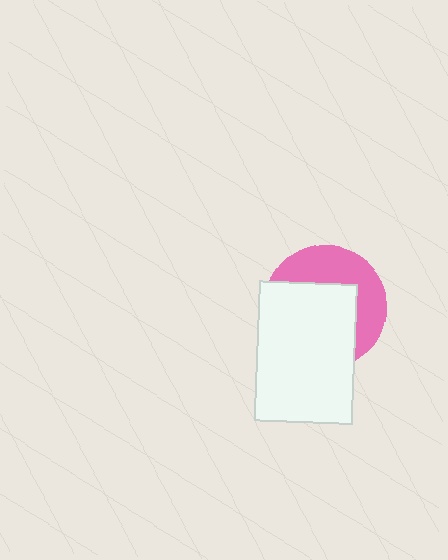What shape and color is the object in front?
The object in front is a white rectangle.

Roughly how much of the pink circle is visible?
A small part of it is visible (roughly 41%).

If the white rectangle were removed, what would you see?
You would see the complete pink circle.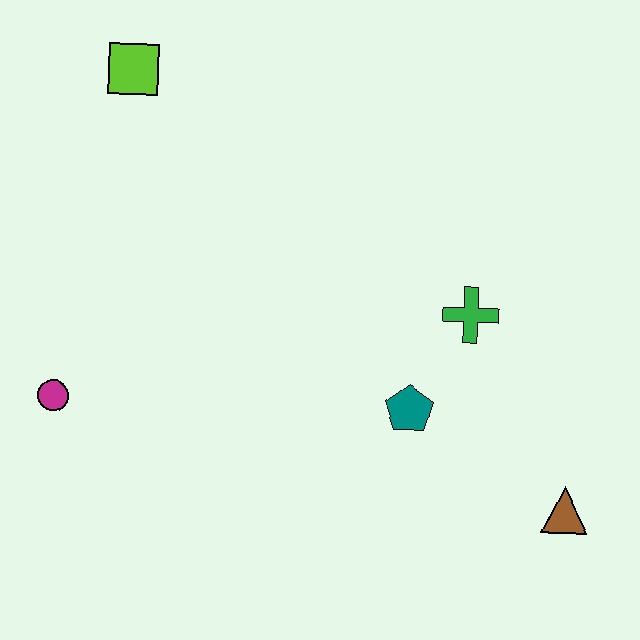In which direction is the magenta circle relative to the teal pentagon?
The magenta circle is to the left of the teal pentagon.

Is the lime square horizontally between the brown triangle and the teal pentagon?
No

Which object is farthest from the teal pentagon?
The lime square is farthest from the teal pentagon.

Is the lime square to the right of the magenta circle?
Yes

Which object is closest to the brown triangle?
The teal pentagon is closest to the brown triangle.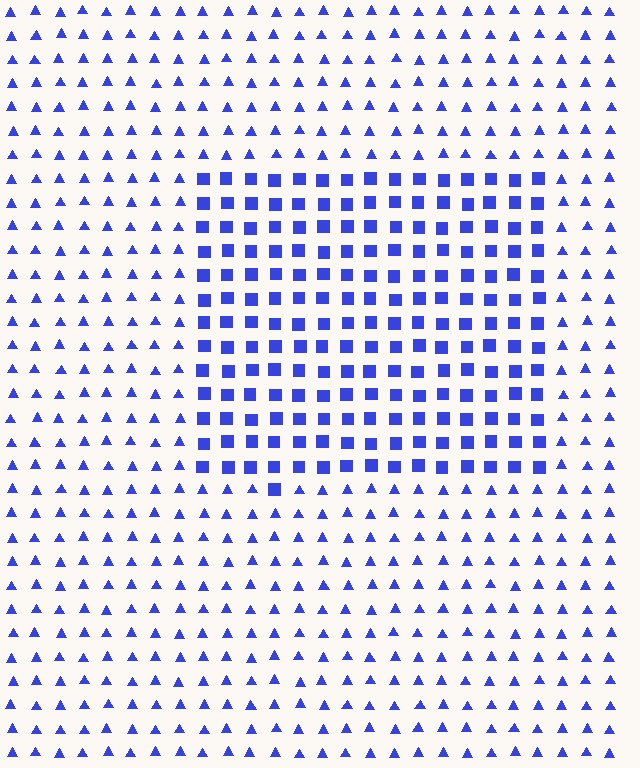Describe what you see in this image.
The image is filled with small blue elements arranged in a uniform grid. A rectangle-shaped region contains squares, while the surrounding area contains triangles. The boundary is defined purely by the change in element shape.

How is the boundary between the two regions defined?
The boundary is defined by a change in element shape: squares inside vs. triangles outside. All elements share the same color and spacing.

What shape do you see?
I see a rectangle.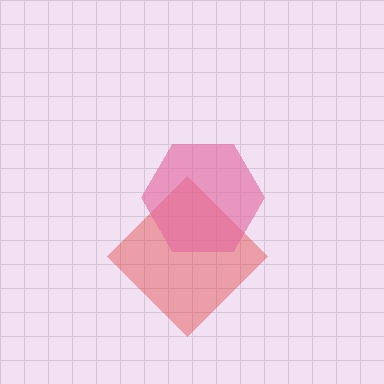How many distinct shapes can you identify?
There are 2 distinct shapes: a red diamond, a pink hexagon.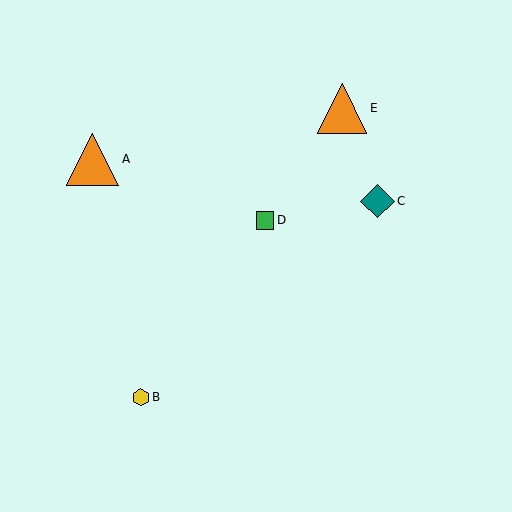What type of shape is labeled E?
Shape E is an orange triangle.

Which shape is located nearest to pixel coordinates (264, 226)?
The green square (labeled D) at (265, 221) is nearest to that location.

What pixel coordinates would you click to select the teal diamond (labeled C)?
Click at (378, 201) to select the teal diamond C.